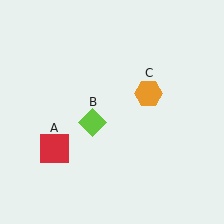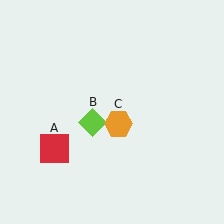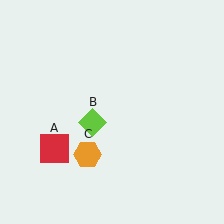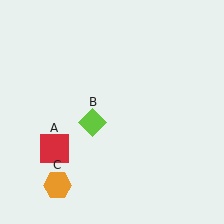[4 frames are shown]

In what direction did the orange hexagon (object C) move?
The orange hexagon (object C) moved down and to the left.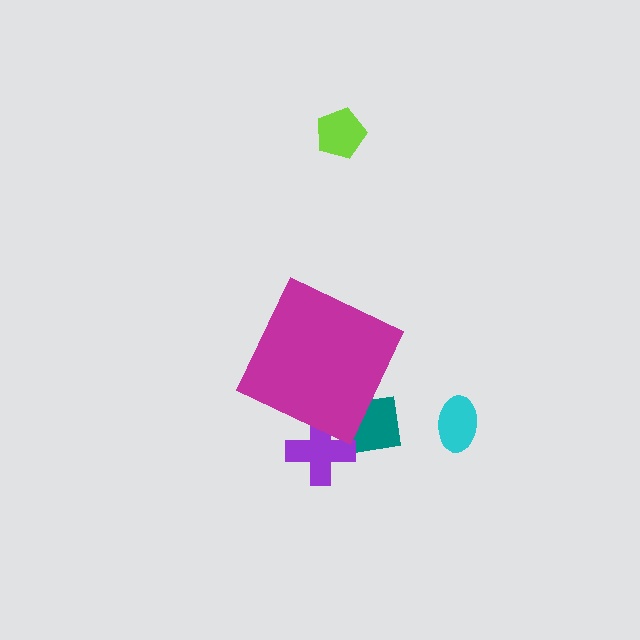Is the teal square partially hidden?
Yes, the teal square is partially hidden behind the magenta diamond.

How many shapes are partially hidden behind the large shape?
2 shapes are partially hidden.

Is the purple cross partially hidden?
Yes, the purple cross is partially hidden behind the magenta diamond.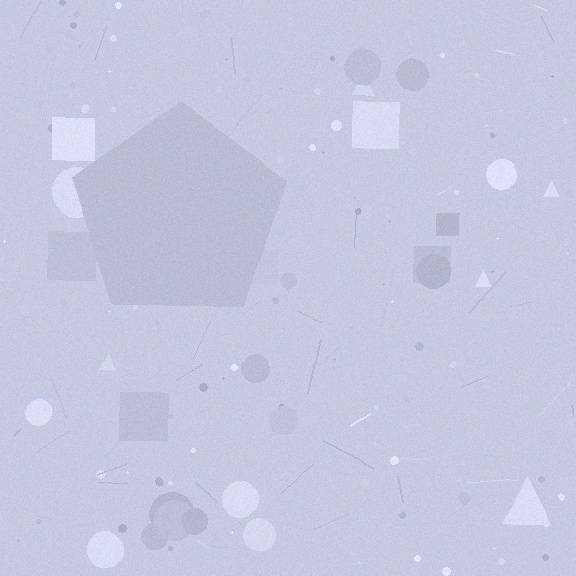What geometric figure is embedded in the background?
A pentagon is embedded in the background.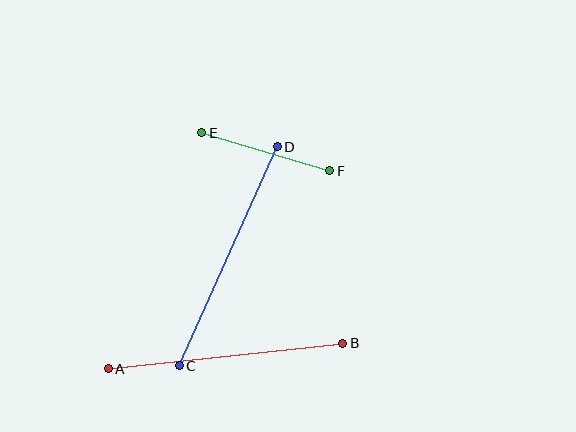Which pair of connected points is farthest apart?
Points C and D are farthest apart.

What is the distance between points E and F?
The distance is approximately 133 pixels.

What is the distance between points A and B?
The distance is approximately 235 pixels.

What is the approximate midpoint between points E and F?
The midpoint is at approximately (266, 152) pixels.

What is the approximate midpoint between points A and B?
The midpoint is at approximately (225, 356) pixels.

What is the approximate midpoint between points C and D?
The midpoint is at approximately (228, 256) pixels.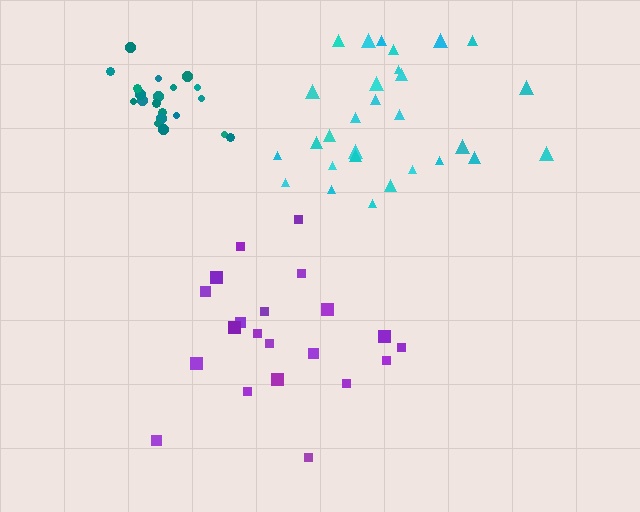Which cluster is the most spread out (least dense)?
Cyan.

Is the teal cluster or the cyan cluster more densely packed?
Teal.